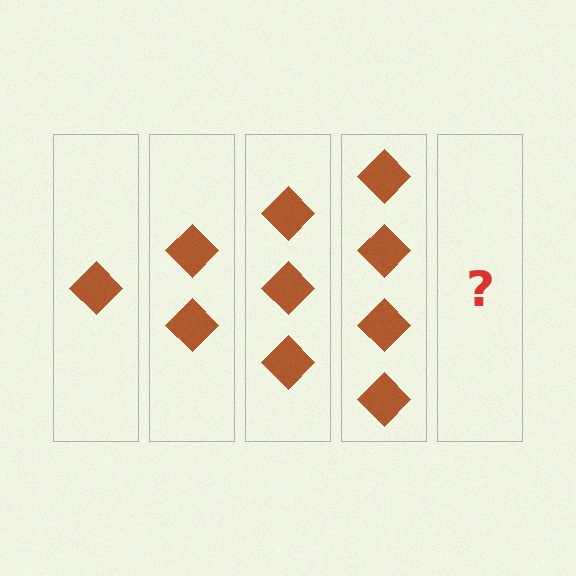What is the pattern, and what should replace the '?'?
The pattern is that each step adds one more diamond. The '?' should be 5 diamonds.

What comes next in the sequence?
The next element should be 5 diamonds.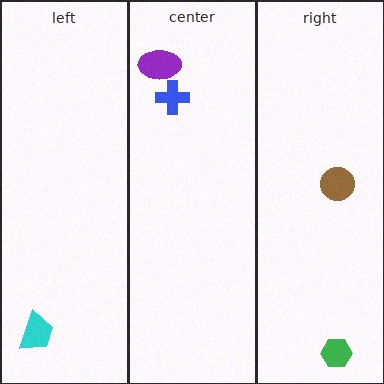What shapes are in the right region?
The green hexagon, the brown circle.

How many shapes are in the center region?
2.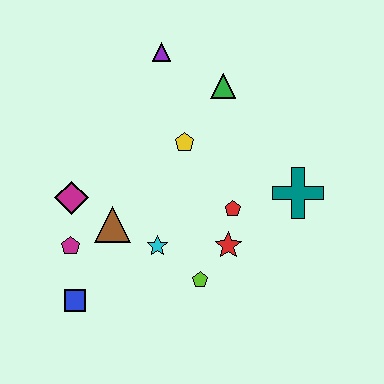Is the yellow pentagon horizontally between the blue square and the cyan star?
No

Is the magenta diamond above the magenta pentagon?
Yes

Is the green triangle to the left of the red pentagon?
Yes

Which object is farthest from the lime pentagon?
The purple triangle is farthest from the lime pentagon.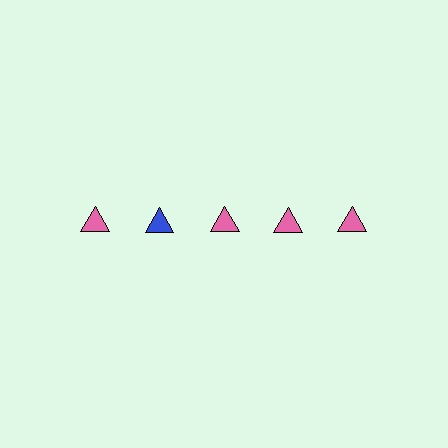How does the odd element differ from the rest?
It has a different color: blue instead of pink.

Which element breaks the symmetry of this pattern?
The blue triangle in the top row, second from left column breaks the symmetry. All other shapes are pink triangles.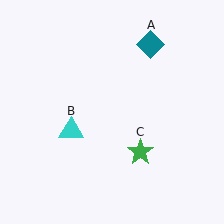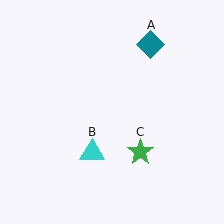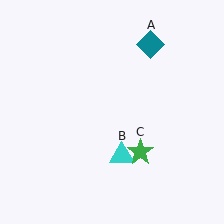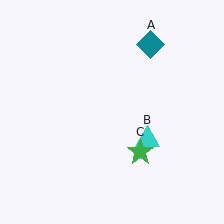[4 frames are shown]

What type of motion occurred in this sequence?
The cyan triangle (object B) rotated counterclockwise around the center of the scene.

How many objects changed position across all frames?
1 object changed position: cyan triangle (object B).